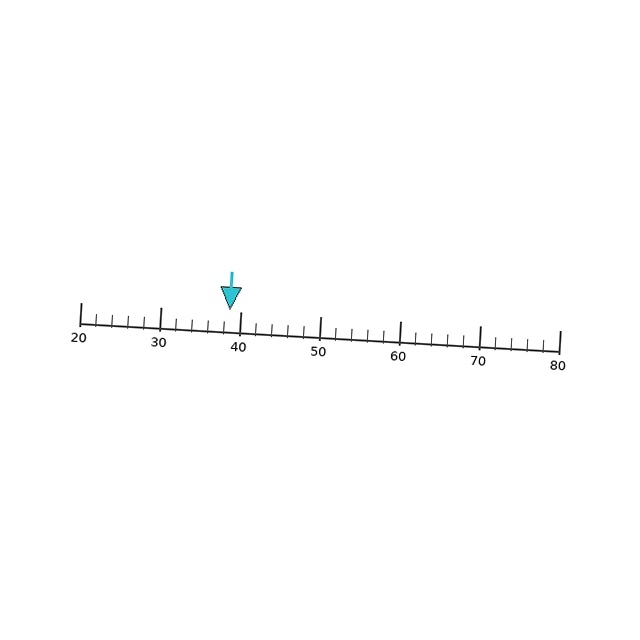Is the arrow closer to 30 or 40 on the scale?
The arrow is closer to 40.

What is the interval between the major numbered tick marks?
The major tick marks are spaced 10 units apart.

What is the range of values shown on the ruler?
The ruler shows values from 20 to 80.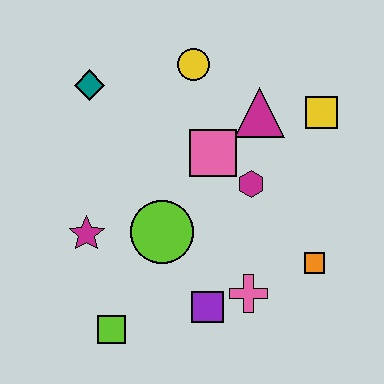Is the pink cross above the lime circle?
No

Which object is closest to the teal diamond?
The yellow circle is closest to the teal diamond.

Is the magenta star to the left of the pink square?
Yes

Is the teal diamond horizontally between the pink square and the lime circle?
No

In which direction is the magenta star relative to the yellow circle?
The magenta star is below the yellow circle.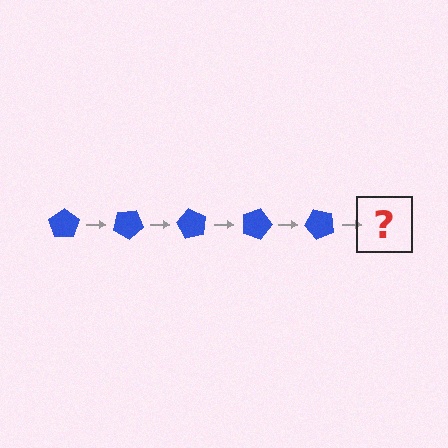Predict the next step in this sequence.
The next step is a blue pentagon rotated 150 degrees.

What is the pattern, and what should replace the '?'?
The pattern is that the pentagon rotates 30 degrees each step. The '?' should be a blue pentagon rotated 150 degrees.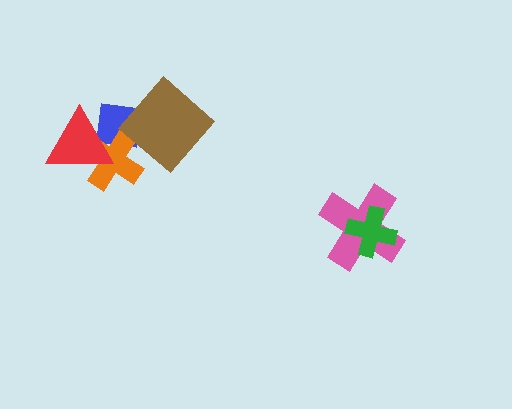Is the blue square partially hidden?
Yes, it is partially covered by another shape.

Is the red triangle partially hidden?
No, no other shape covers it.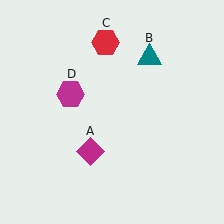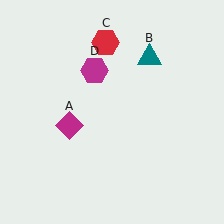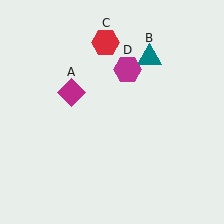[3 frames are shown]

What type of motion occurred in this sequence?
The magenta diamond (object A), magenta hexagon (object D) rotated clockwise around the center of the scene.